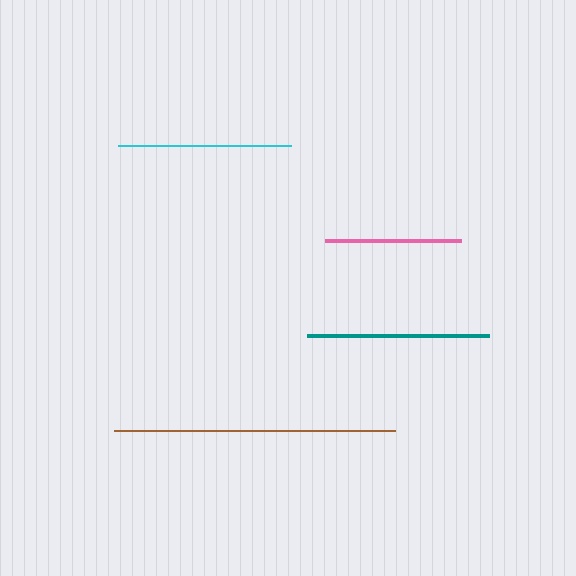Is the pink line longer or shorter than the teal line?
The teal line is longer than the pink line.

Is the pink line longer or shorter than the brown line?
The brown line is longer than the pink line.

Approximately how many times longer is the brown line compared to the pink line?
The brown line is approximately 2.1 times the length of the pink line.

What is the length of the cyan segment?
The cyan segment is approximately 173 pixels long.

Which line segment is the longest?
The brown line is the longest at approximately 281 pixels.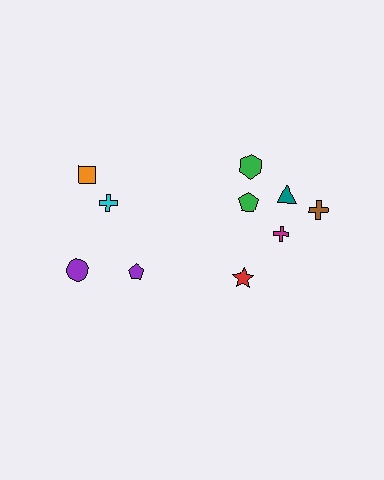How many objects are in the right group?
There are 6 objects.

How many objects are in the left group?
There are 4 objects.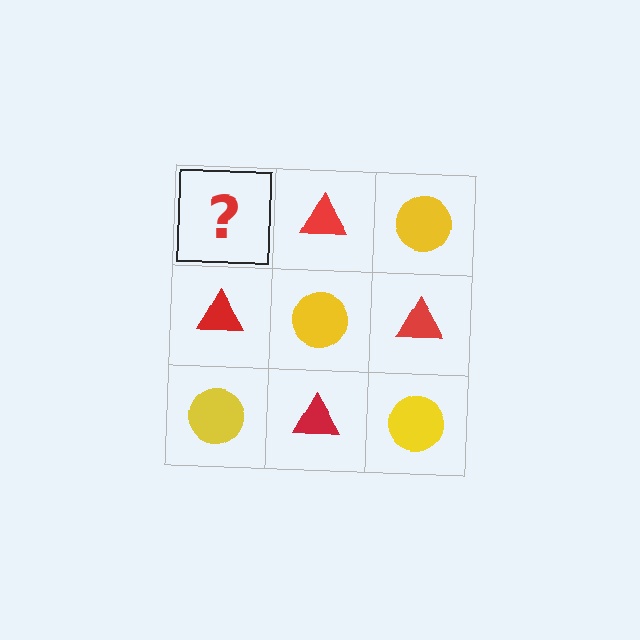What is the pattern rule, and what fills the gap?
The rule is that it alternates yellow circle and red triangle in a checkerboard pattern. The gap should be filled with a yellow circle.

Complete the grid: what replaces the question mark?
The question mark should be replaced with a yellow circle.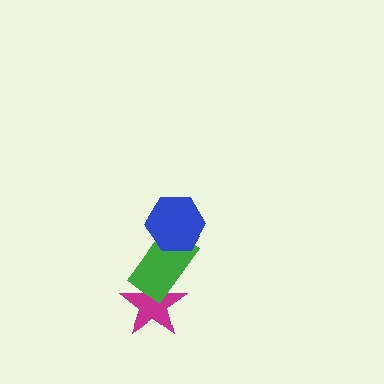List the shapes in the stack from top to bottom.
From top to bottom: the blue hexagon, the green rectangle, the magenta star.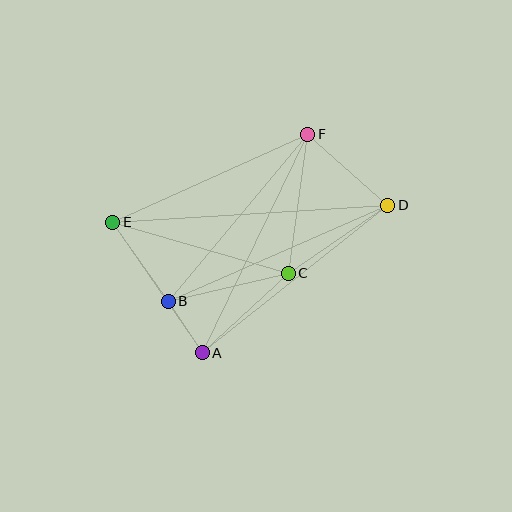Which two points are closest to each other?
Points A and B are closest to each other.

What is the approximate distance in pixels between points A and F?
The distance between A and F is approximately 242 pixels.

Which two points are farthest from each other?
Points D and E are farthest from each other.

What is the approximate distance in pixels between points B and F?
The distance between B and F is approximately 218 pixels.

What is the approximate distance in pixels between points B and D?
The distance between B and D is approximately 239 pixels.